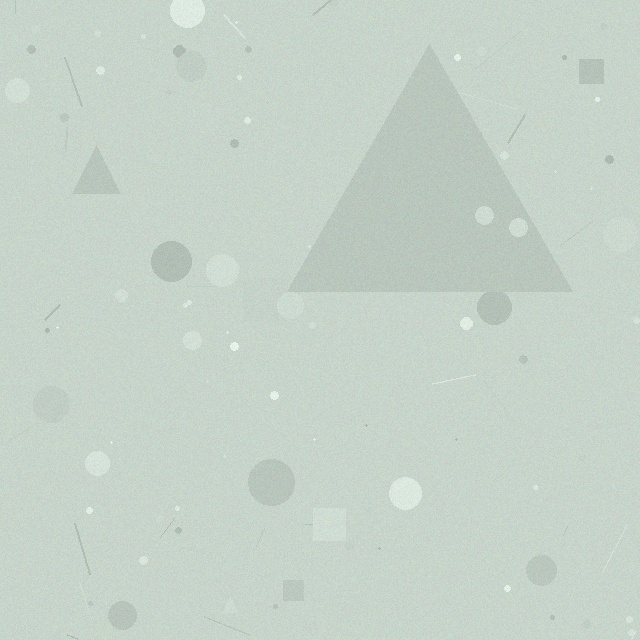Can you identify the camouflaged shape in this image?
The camouflaged shape is a triangle.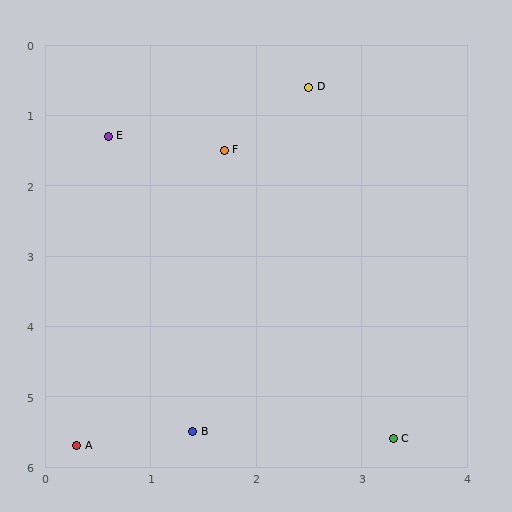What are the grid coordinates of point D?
Point D is at approximately (2.5, 0.6).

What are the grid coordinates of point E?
Point E is at approximately (0.6, 1.3).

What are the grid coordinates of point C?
Point C is at approximately (3.3, 5.6).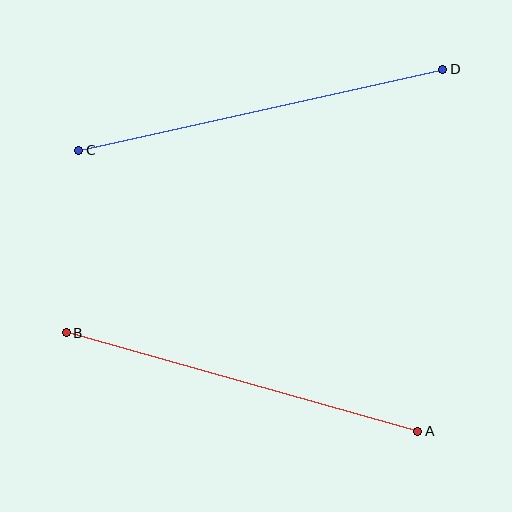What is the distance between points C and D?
The distance is approximately 373 pixels.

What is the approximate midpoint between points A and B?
The midpoint is at approximately (242, 382) pixels.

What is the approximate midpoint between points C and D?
The midpoint is at approximately (261, 110) pixels.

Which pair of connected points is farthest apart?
Points C and D are farthest apart.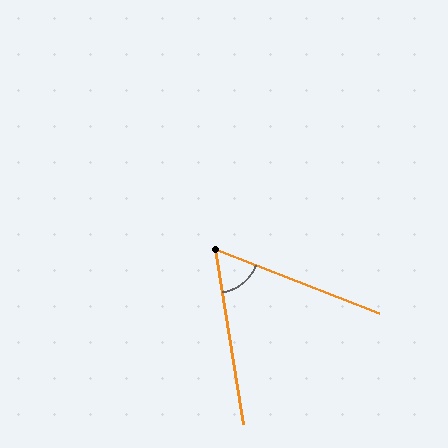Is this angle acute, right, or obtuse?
It is acute.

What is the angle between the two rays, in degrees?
Approximately 60 degrees.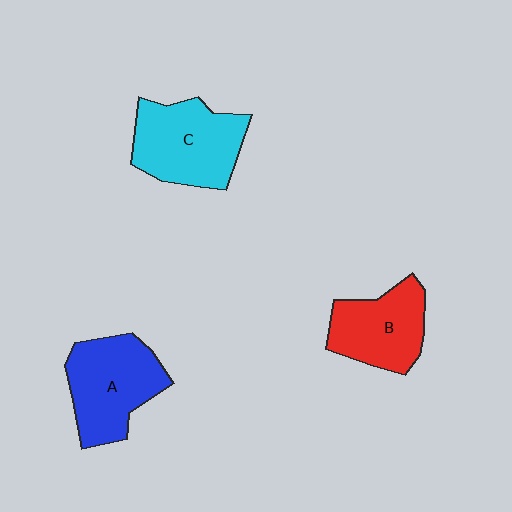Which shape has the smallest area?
Shape B (red).